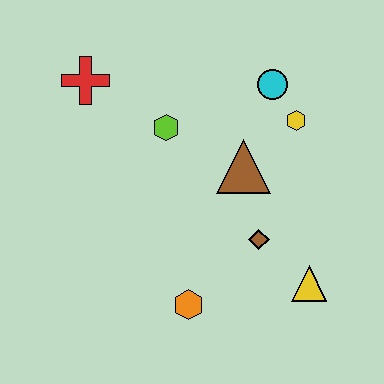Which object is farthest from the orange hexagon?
The red cross is farthest from the orange hexagon.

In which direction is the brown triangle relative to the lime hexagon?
The brown triangle is to the right of the lime hexagon.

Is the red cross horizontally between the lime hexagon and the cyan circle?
No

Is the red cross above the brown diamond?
Yes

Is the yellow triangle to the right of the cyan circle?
Yes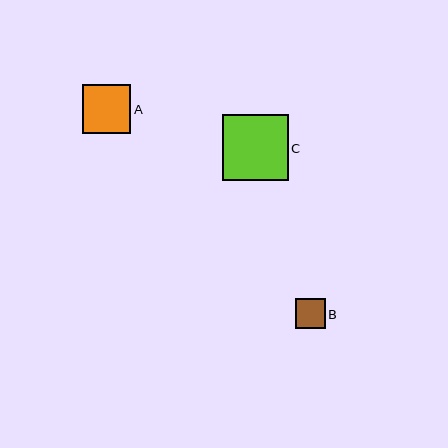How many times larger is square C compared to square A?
Square C is approximately 1.4 times the size of square A.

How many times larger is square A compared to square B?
Square A is approximately 1.6 times the size of square B.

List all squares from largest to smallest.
From largest to smallest: C, A, B.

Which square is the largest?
Square C is the largest with a size of approximately 66 pixels.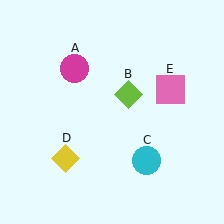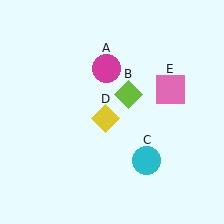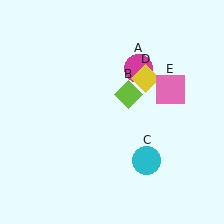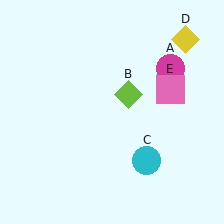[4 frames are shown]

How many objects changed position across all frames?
2 objects changed position: magenta circle (object A), yellow diamond (object D).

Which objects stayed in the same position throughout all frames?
Lime diamond (object B) and cyan circle (object C) and pink square (object E) remained stationary.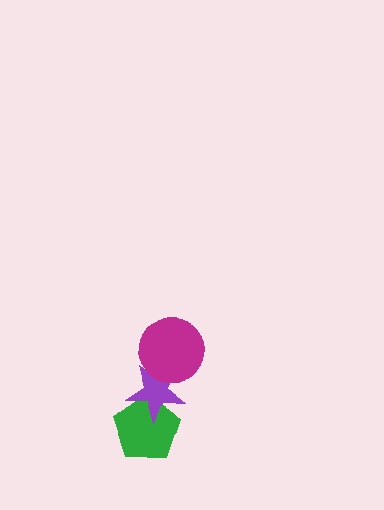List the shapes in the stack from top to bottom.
From top to bottom: the magenta circle, the purple star, the green pentagon.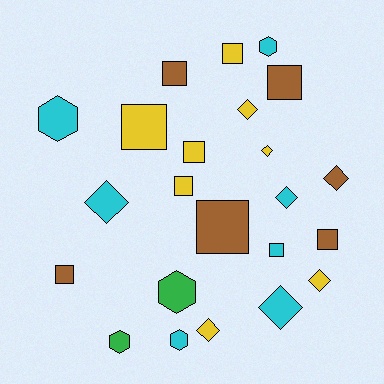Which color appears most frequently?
Yellow, with 8 objects.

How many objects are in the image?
There are 23 objects.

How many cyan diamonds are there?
There are 3 cyan diamonds.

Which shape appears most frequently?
Square, with 10 objects.